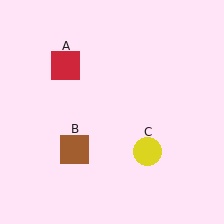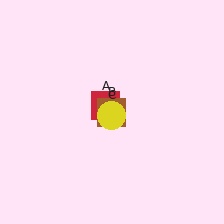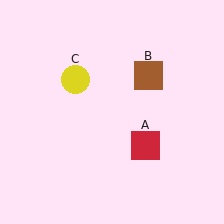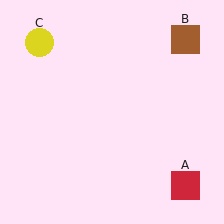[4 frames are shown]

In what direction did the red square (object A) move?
The red square (object A) moved down and to the right.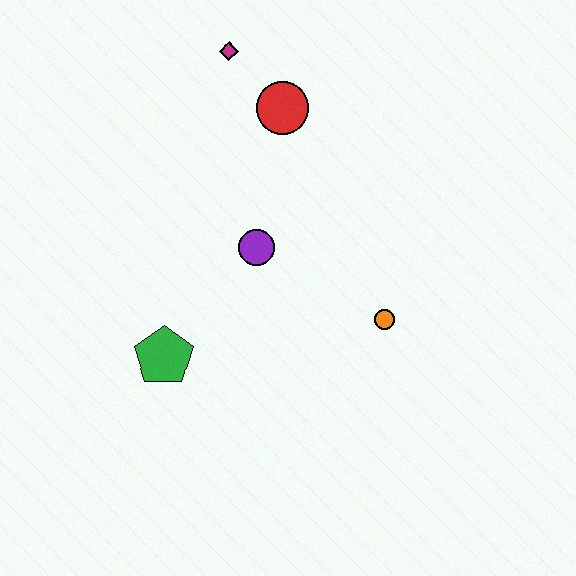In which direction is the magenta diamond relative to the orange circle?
The magenta diamond is above the orange circle.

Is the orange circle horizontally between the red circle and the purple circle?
No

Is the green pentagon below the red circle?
Yes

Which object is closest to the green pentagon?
The purple circle is closest to the green pentagon.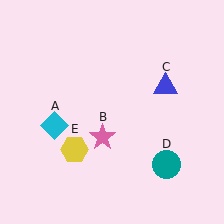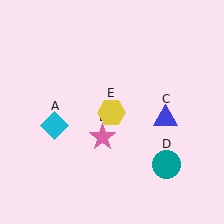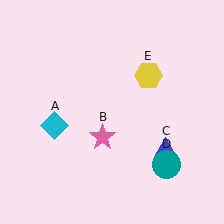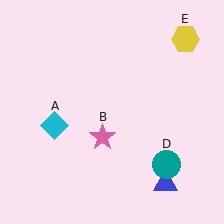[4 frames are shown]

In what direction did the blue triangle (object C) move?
The blue triangle (object C) moved down.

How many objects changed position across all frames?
2 objects changed position: blue triangle (object C), yellow hexagon (object E).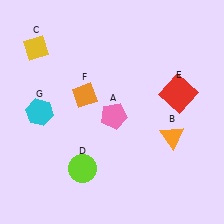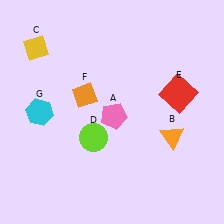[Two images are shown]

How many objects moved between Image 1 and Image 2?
1 object moved between the two images.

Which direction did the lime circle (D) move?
The lime circle (D) moved up.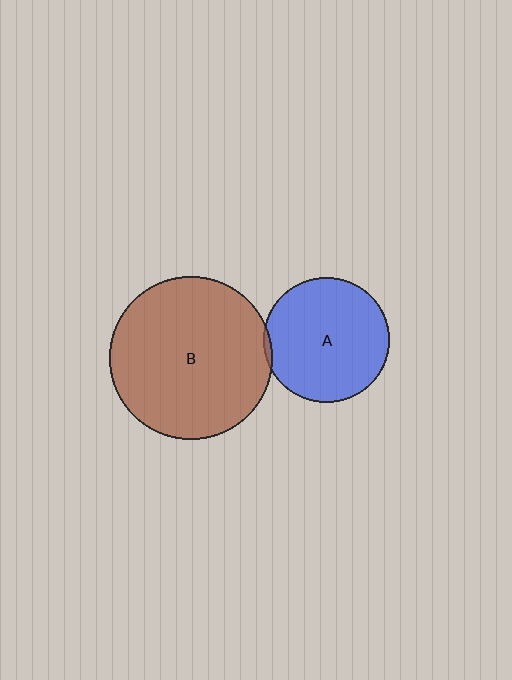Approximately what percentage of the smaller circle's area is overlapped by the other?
Approximately 5%.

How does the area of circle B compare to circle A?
Approximately 1.7 times.